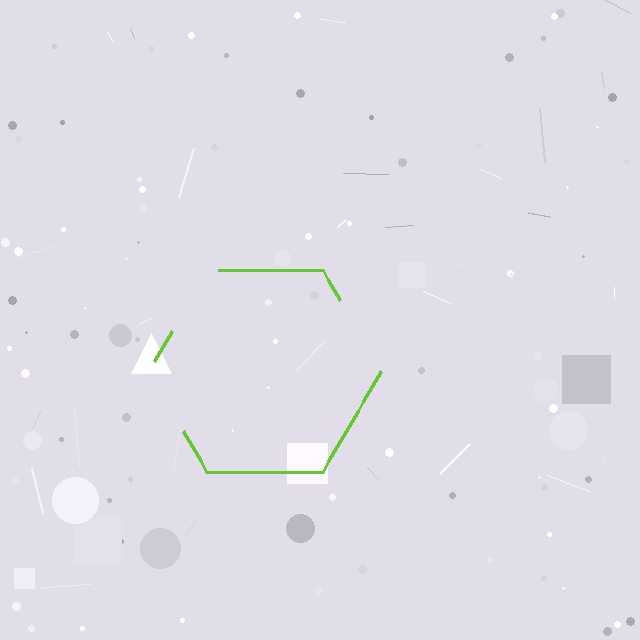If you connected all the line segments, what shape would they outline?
They would outline a hexagon.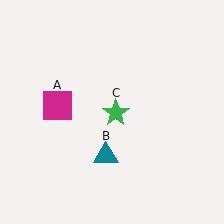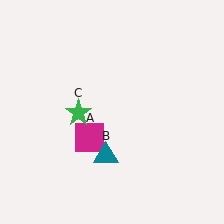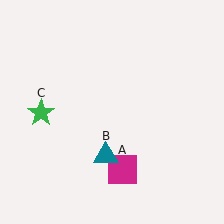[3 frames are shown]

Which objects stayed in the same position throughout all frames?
Teal triangle (object B) remained stationary.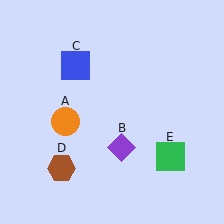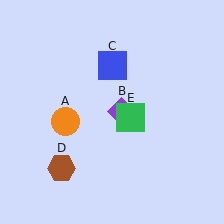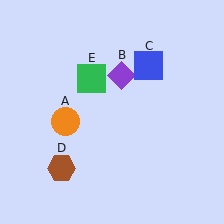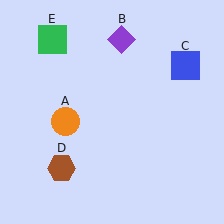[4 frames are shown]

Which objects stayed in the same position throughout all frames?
Orange circle (object A) and brown hexagon (object D) remained stationary.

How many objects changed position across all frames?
3 objects changed position: purple diamond (object B), blue square (object C), green square (object E).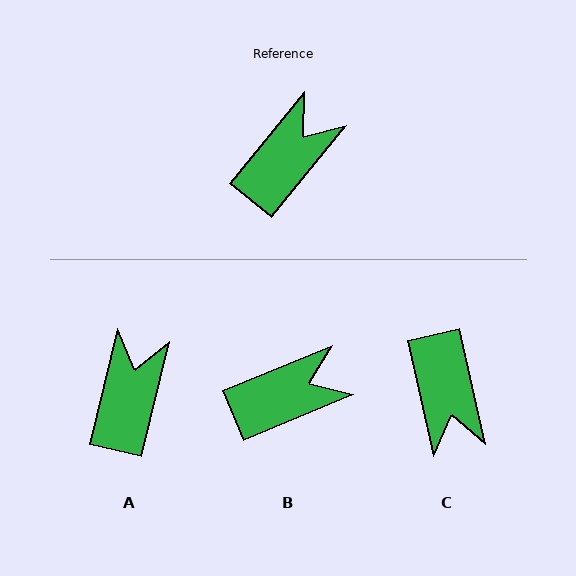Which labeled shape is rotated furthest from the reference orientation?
C, about 128 degrees away.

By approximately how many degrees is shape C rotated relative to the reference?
Approximately 128 degrees clockwise.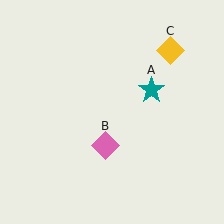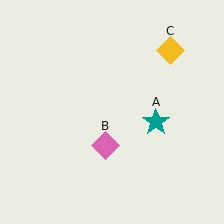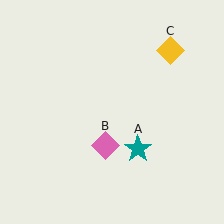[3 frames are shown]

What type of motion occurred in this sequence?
The teal star (object A) rotated clockwise around the center of the scene.